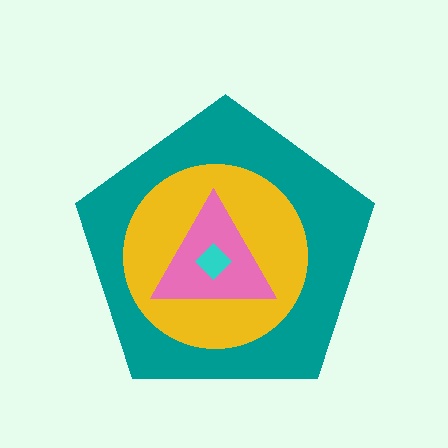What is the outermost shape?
The teal pentagon.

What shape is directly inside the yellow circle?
The pink triangle.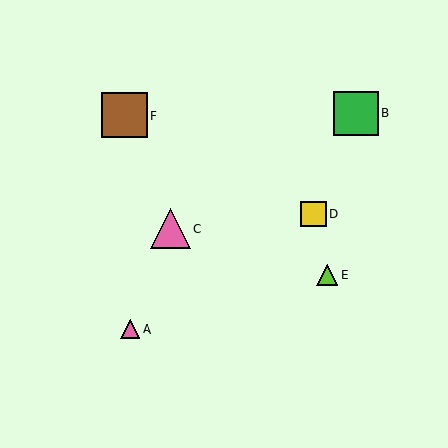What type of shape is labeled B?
Shape B is a green square.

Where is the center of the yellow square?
The center of the yellow square is at (314, 214).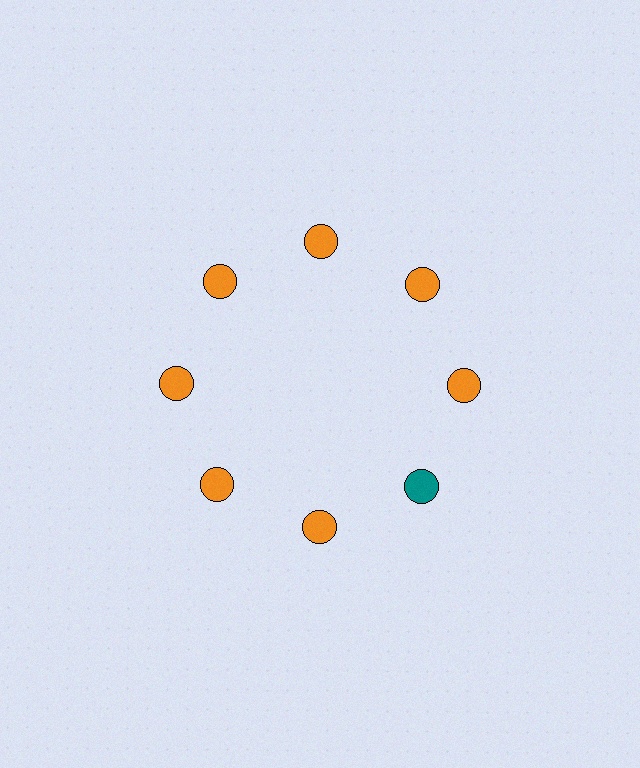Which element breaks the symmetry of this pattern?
The teal circle at roughly the 4 o'clock position breaks the symmetry. All other shapes are orange circles.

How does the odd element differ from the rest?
It has a different color: teal instead of orange.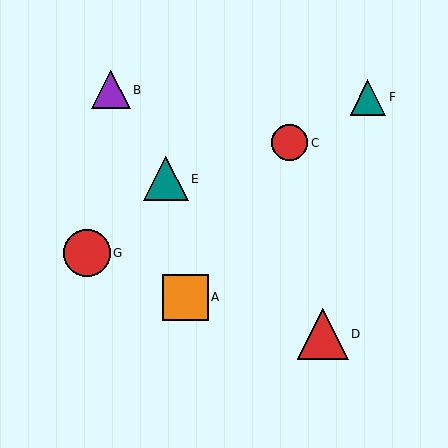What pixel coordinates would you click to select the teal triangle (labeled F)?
Click at (368, 97) to select the teal triangle F.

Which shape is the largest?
The red triangle (labeled D) is the largest.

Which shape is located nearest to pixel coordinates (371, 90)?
The teal triangle (labeled F) at (368, 97) is nearest to that location.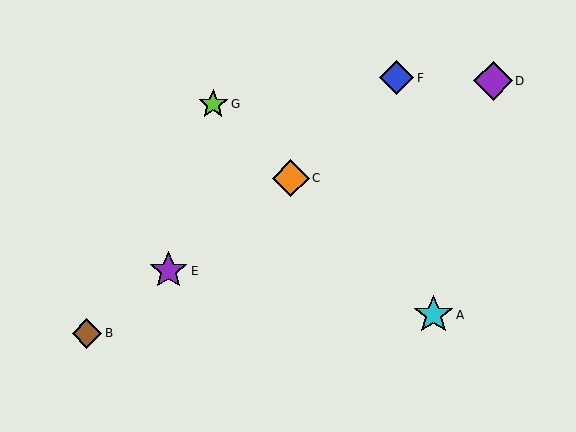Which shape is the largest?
The cyan star (labeled A) is the largest.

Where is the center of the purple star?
The center of the purple star is at (169, 271).